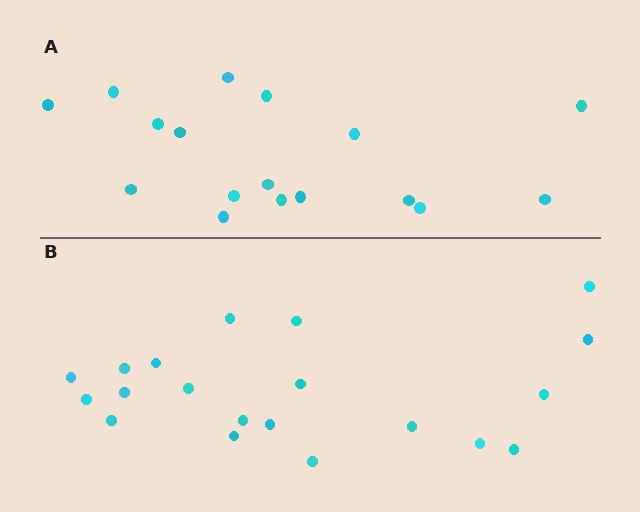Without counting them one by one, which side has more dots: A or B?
Region B (the bottom region) has more dots.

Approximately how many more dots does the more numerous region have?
Region B has just a few more — roughly 2 or 3 more dots than region A.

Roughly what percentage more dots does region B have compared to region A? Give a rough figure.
About 20% more.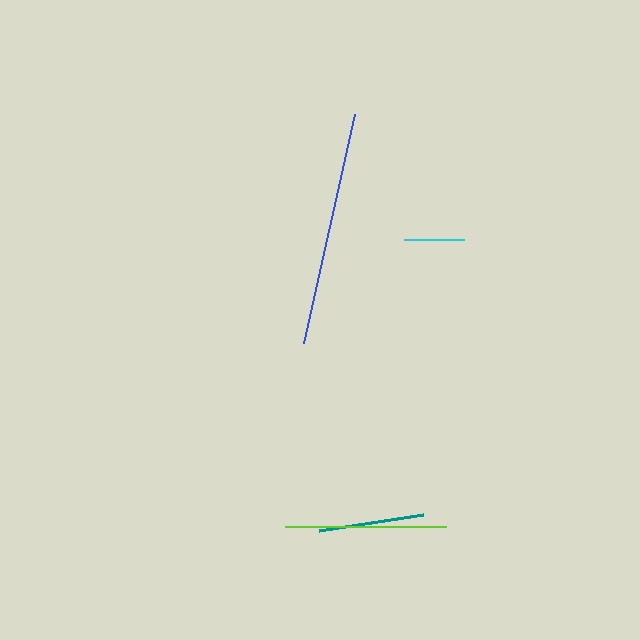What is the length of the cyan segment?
The cyan segment is approximately 60 pixels long.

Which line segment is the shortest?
The cyan line is the shortest at approximately 60 pixels.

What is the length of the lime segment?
The lime segment is approximately 161 pixels long.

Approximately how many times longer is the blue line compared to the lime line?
The blue line is approximately 1.5 times the length of the lime line.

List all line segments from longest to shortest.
From longest to shortest: blue, lime, teal, cyan.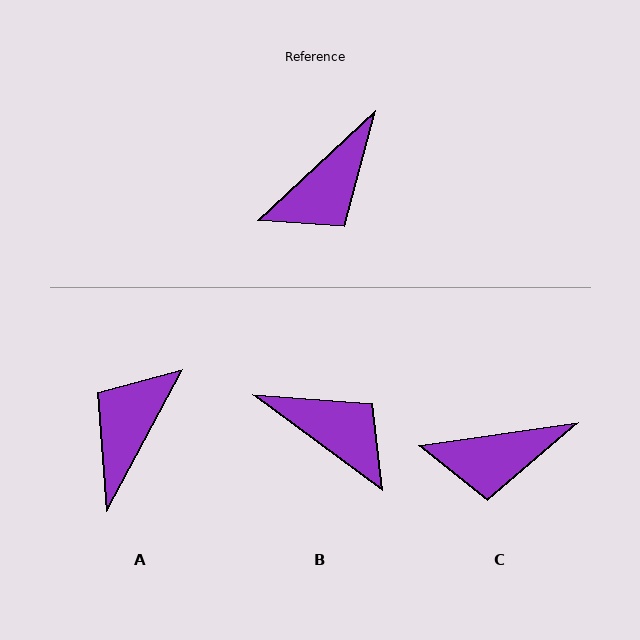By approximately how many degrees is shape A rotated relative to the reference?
Approximately 161 degrees clockwise.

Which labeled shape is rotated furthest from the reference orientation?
A, about 161 degrees away.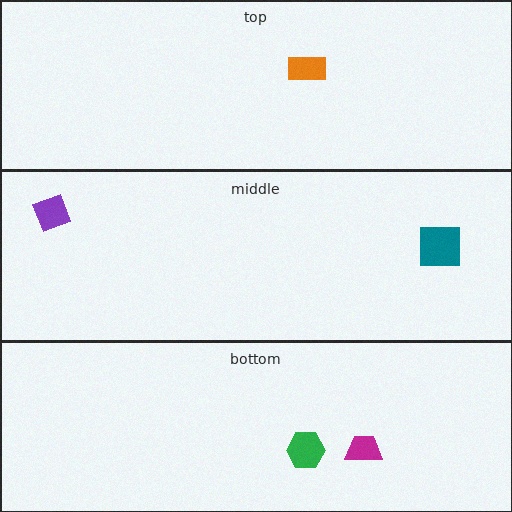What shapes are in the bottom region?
The magenta trapezoid, the green hexagon.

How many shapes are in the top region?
1.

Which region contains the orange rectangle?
The top region.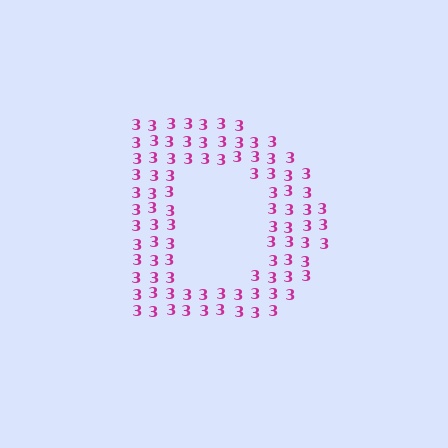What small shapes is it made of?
It is made of small digit 3's.